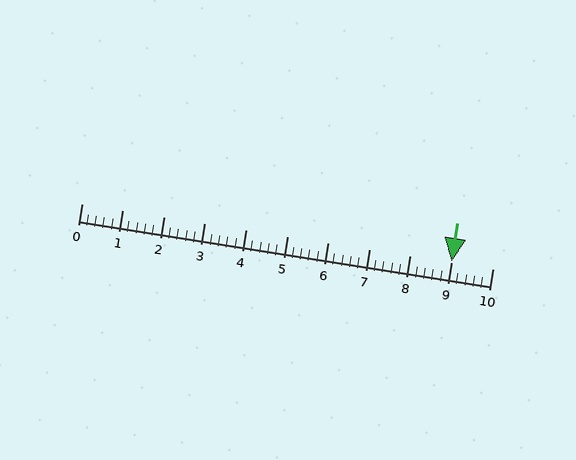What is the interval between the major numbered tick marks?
The major tick marks are spaced 1 units apart.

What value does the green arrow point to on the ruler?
The green arrow points to approximately 9.0.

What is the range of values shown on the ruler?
The ruler shows values from 0 to 10.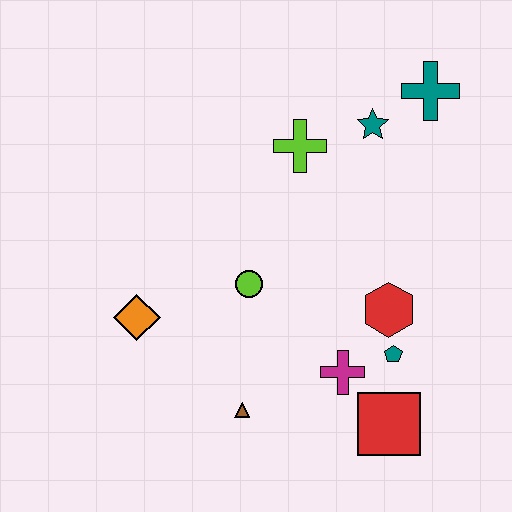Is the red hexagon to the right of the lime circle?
Yes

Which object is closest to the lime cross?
The teal star is closest to the lime cross.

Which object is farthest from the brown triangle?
The teal cross is farthest from the brown triangle.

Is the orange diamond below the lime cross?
Yes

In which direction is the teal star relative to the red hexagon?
The teal star is above the red hexagon.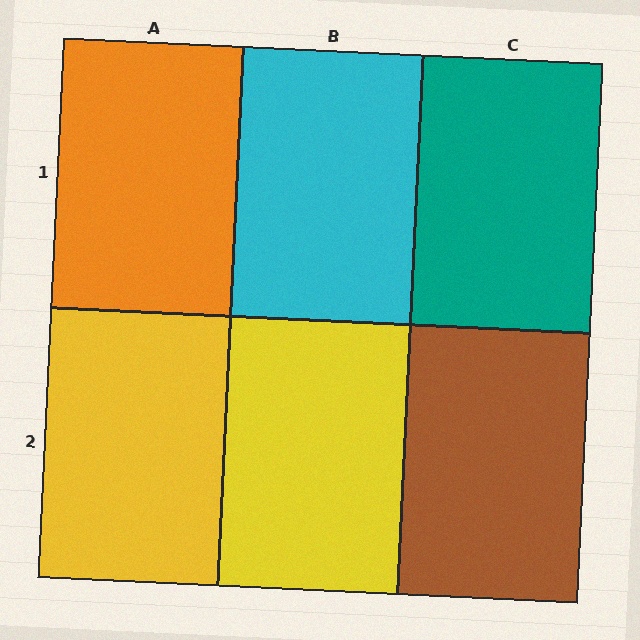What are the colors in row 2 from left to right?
Yellow, yellow, brown.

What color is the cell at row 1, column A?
Orange.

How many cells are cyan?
1 cell is cyan.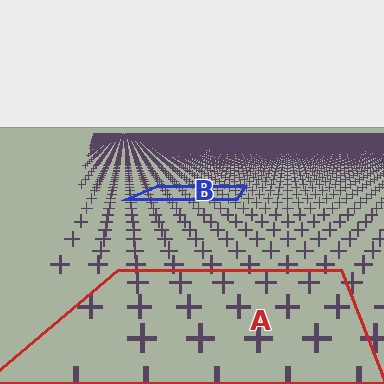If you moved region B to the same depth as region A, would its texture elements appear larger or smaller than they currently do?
They would appear larger. At a closer depth, the same texture elements are projected at a bigger on-screen size.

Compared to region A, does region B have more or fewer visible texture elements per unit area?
Region B has more texture elements per unit area — they are packed more densely because it is farther away.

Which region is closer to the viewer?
Region A is closer. The texture elements there are larger and more spread out.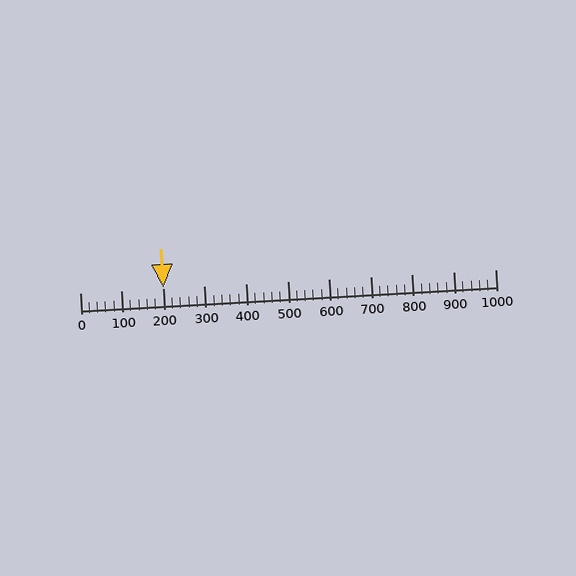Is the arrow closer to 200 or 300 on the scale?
The arrow is closer to 200.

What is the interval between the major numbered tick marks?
The major tick marks are spaced 100 units apart.